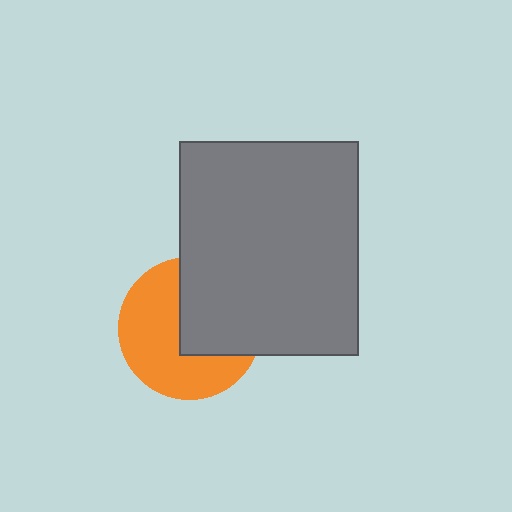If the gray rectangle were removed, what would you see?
You would see the complete orange circle.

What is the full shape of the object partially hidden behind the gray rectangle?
The partially hidden object is an orange circle.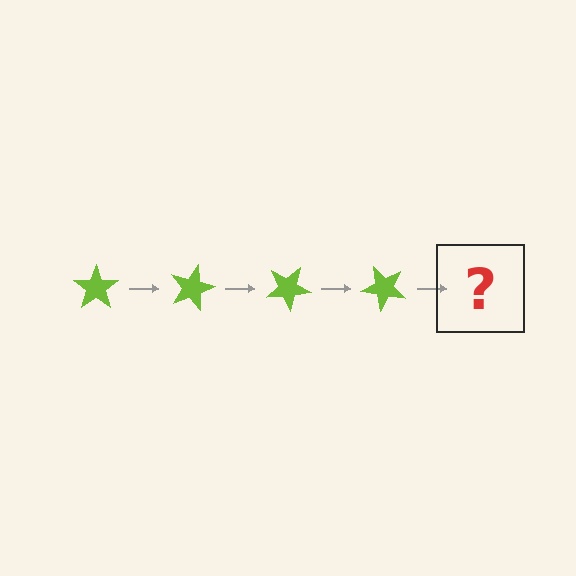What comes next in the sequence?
The next element should be a lime star rotated 60 degrees.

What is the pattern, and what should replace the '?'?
The pattern is that the star rotates 15 degrees each step. The '?' should be a lime star rotated 60 degrees.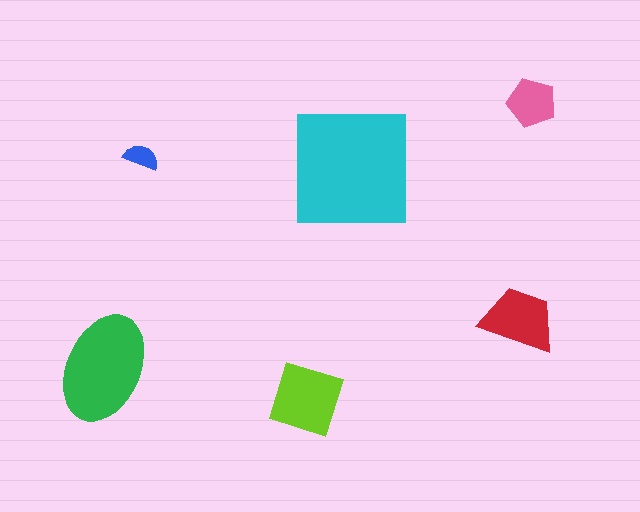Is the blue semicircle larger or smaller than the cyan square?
Smaller.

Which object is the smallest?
The blue semicircle.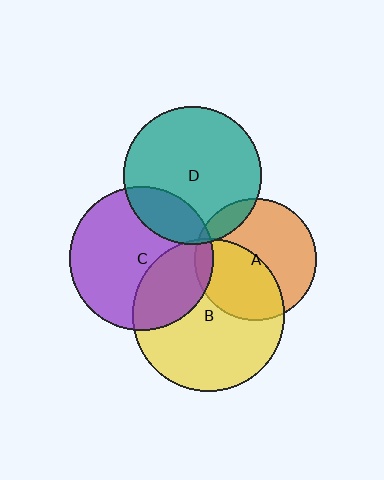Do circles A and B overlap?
Yes.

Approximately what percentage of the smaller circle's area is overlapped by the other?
Approximately 45%.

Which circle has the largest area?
Circle B (yellow).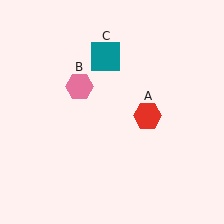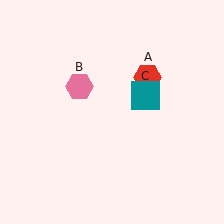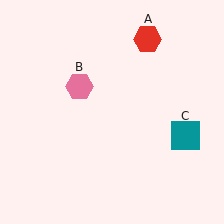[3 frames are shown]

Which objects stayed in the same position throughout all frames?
Pink hexagon (object B) remained stationary.